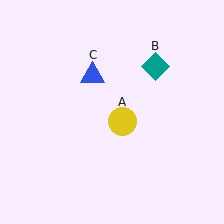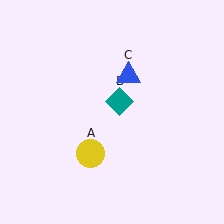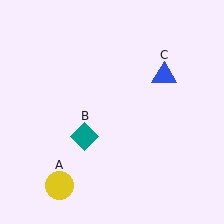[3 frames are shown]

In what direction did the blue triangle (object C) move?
The blue triangle (object C) moved right.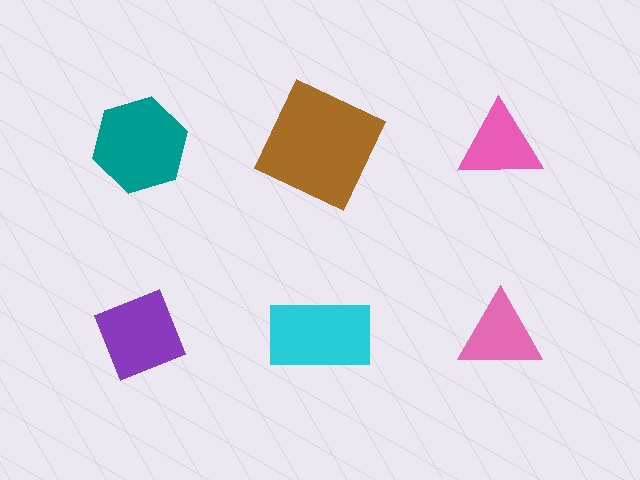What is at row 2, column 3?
A pink triangle.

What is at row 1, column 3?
A pink triangle.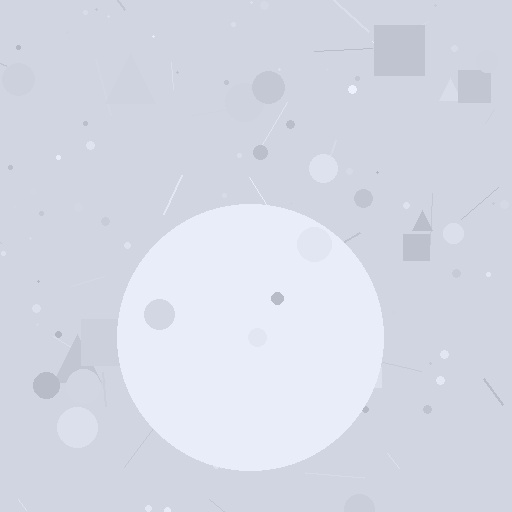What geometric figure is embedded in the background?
A circle is embedded in the background.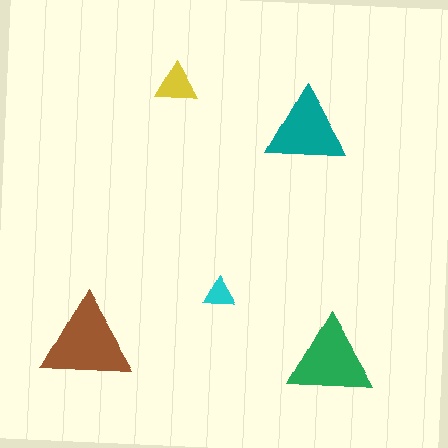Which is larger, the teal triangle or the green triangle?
The green one.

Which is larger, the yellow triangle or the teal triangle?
The teal one.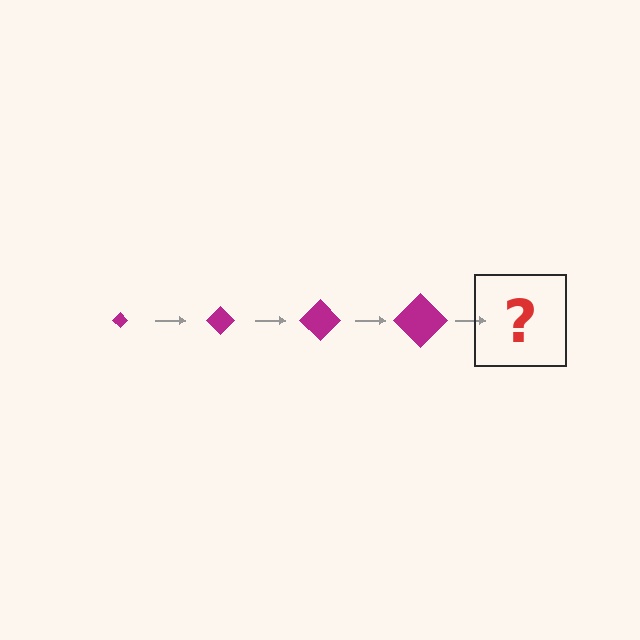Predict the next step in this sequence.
The next step is a magenta diamond, larger than the previous one.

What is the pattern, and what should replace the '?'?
The pattern is that the diamond gets progressively larger each step. The '?' should be a magenta diamond, larger than the previous one.